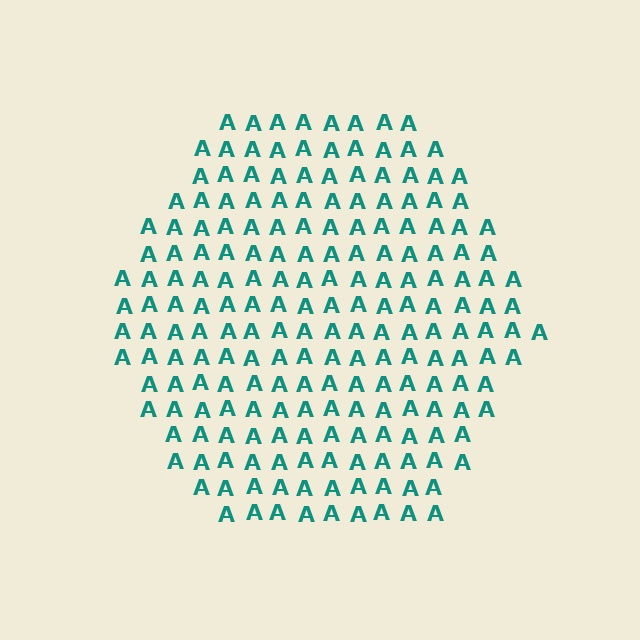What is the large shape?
The large shape is a hexagon.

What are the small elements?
The small elements are letter A's.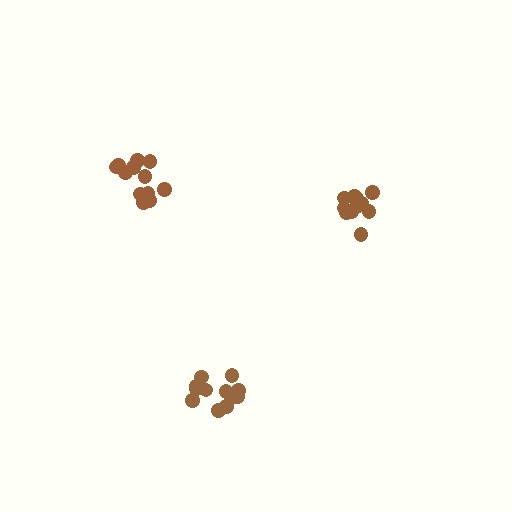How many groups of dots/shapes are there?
There are 3 groups.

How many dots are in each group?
Group 1: 11 dots, Group 2: 13 dots, Group 3: 12 dots (36 total).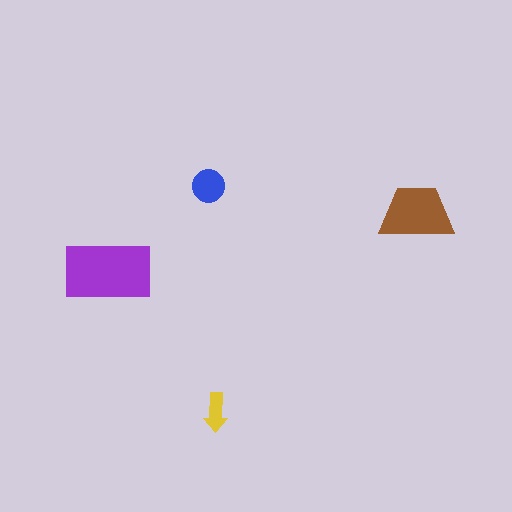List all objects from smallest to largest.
The yellow arrow, the blue circle, the brown trapezoid, the purple rectangle.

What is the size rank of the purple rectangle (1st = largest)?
1st.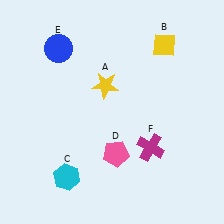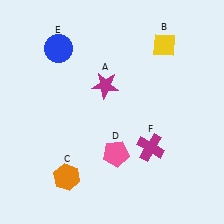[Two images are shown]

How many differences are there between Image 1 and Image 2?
There are 2 differences between the two images.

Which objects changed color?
A changed from yellow to magenta. C changed from cyan to orange.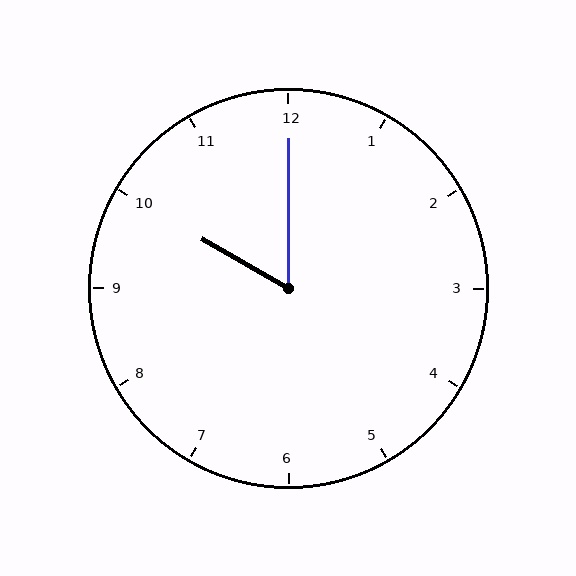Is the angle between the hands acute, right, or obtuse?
It is acute.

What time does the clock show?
10:00.